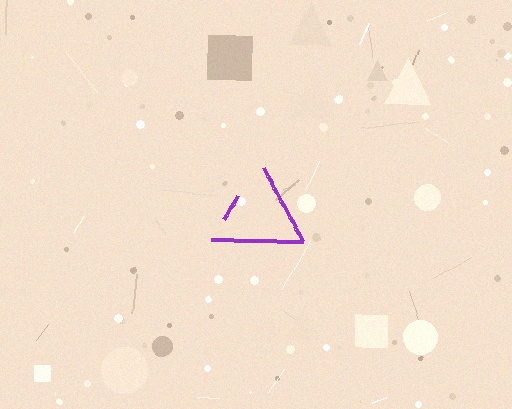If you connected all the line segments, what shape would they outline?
They would outline a triangle.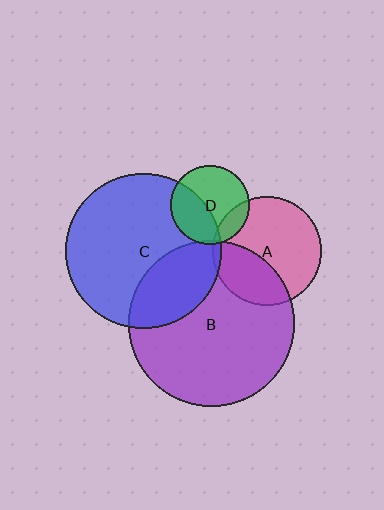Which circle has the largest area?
Circle B (purple).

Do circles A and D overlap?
Yes.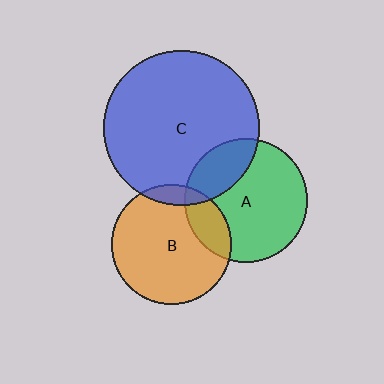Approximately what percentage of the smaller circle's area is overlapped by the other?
Approximately 25%.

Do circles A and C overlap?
Yes.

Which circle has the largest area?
Circle C (blue).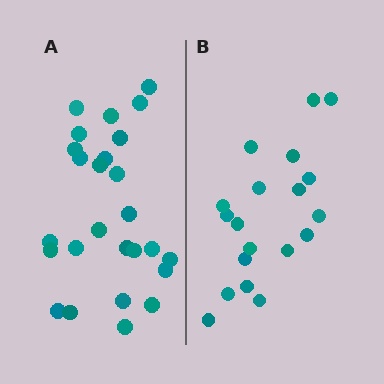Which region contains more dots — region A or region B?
Region A (the left region) has more dots.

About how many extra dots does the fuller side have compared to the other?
Region A has roughly 8 or so more dots than region B.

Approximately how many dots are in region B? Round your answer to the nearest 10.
About 20 dots. (The exact count is 19, which rounds to 20.)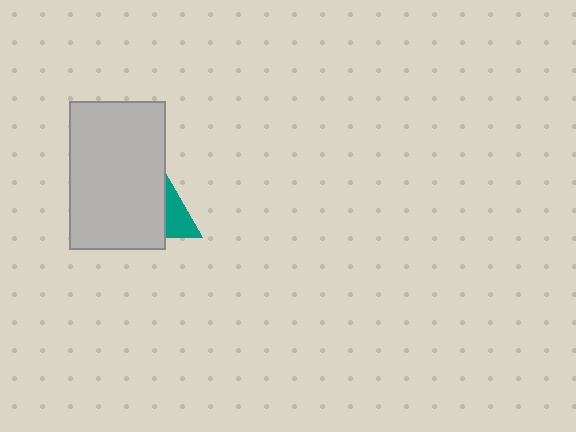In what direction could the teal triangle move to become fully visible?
The teal triangle could move right. That would shift it out from behind the light gray rectangle entirely.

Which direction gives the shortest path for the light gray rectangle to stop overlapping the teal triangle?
Moving left gives the shortest separation.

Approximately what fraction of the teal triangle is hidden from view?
Roughly 67% of the teal triangle is hidden behind the light gray rectangle.